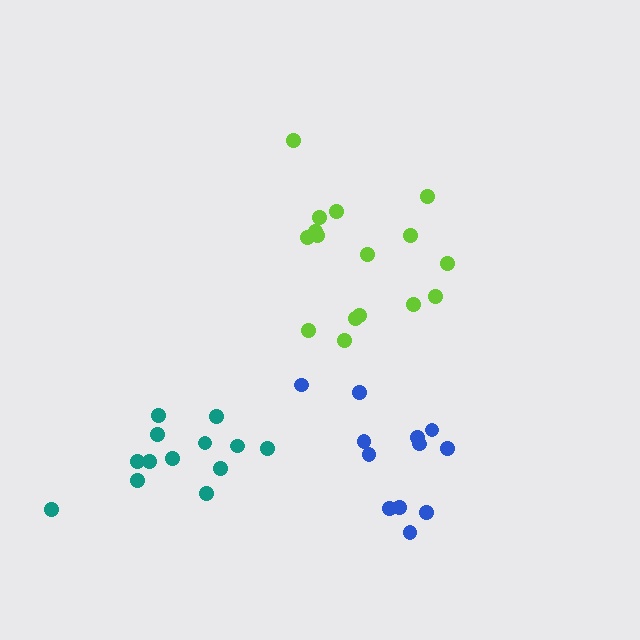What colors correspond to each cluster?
The clusters are colored: teal, lime, blue.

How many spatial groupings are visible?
There are 3 spatial groupings.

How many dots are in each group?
Group 1: 13 dots, Group 2: 16 dots, Group 3: 12 dots (41 total).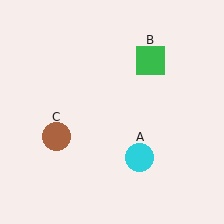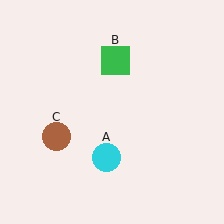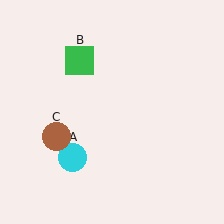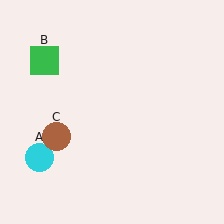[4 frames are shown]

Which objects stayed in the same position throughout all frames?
Brown circle (object C) remained stationary.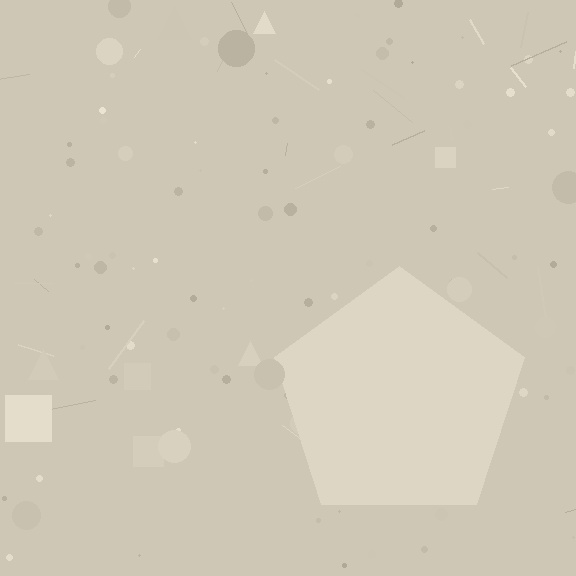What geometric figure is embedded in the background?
A pentagon is embedded in the background.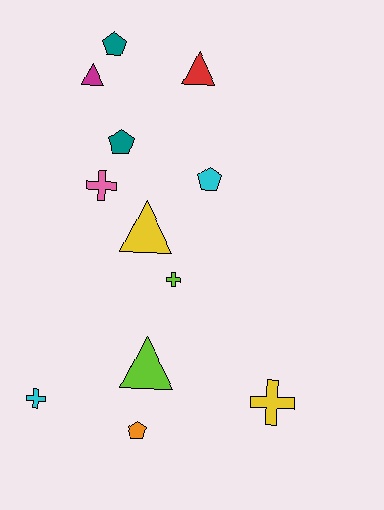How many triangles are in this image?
There are 4 triangles.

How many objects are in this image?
There are 12 objects.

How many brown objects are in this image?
There are no brown objects.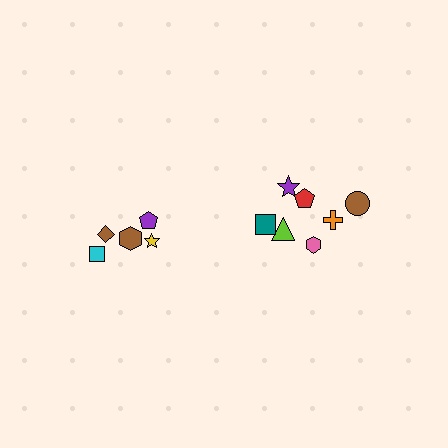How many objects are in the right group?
There are 7 objects.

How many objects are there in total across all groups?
There are 12 objects.